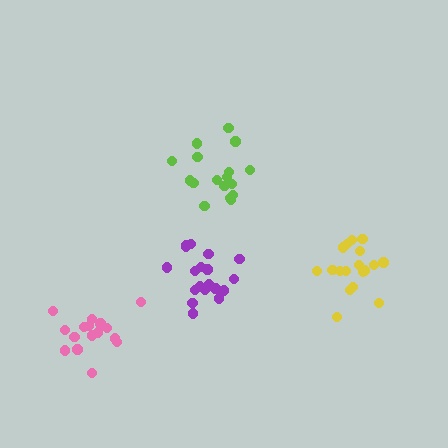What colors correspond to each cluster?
The clusters are colored: lime, pink, yellow, purple.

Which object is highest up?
The lime cluster is topmost.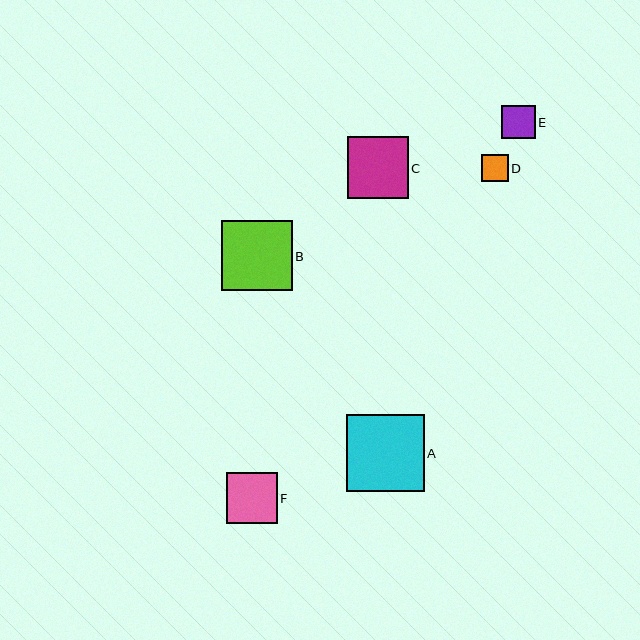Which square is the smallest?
Square D is the smallest with a size of approximately 27 pixels.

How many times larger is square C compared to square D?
Square C is approximately 2.2 times the size of square D.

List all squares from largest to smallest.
From largest to smallest: A, B, C, F, E, D.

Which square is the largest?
Square A is the largest with a size of approximately 78 pixels.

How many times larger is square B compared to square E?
Square B is approximately 2.1 times the size of square E.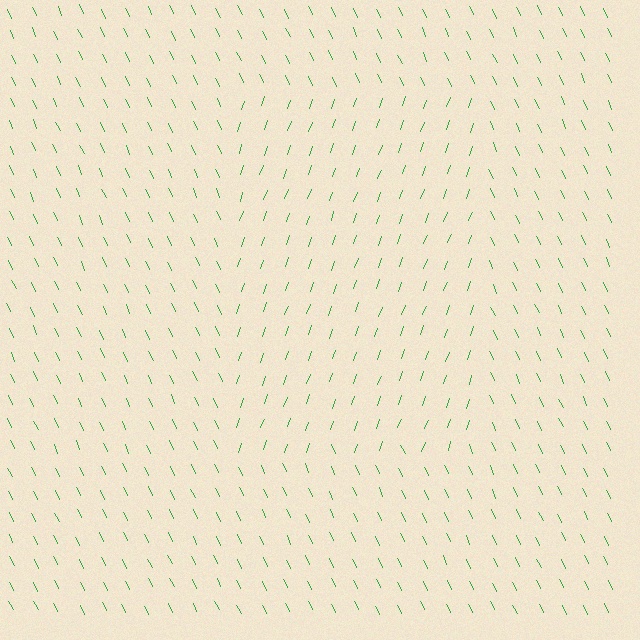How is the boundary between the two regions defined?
The boundary is defined purely by a change in line orientation (approximately 45 degrees difference). All lines are the same color and thickness.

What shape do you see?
I see a rectangle.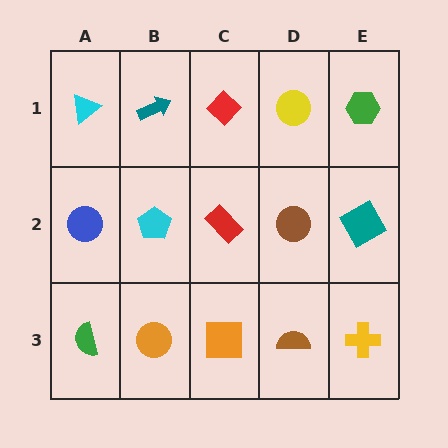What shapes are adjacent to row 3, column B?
A cyan pentagon (row 2, column B), a green semicircle (row 3, column A), an orange square (row 3, column C).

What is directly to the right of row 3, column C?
A brown semicircle.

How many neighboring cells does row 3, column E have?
2.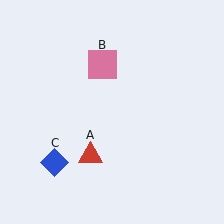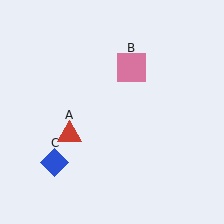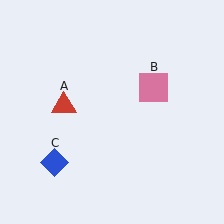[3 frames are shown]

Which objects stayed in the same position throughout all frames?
Blue diamond (object C) remained stationary.